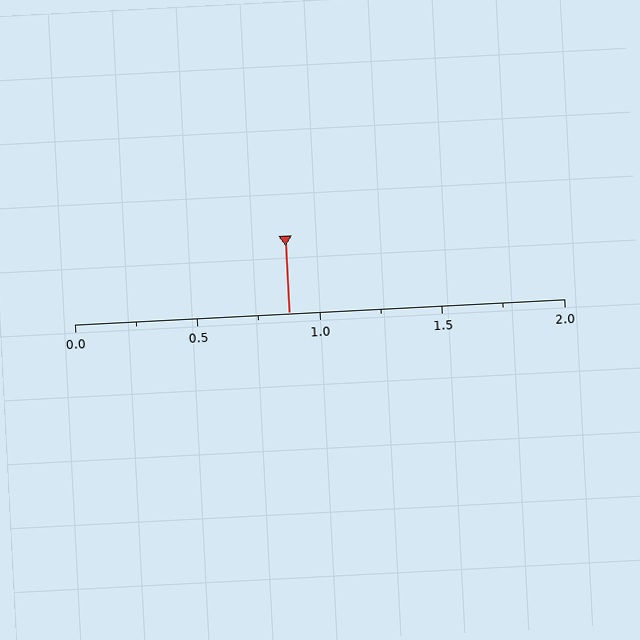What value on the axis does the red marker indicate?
The marker indicates approximately 0.88.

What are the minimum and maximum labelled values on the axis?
The axis runs from 0.0 to 2.0.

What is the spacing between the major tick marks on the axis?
The major ticks are spaced 0.5 apart.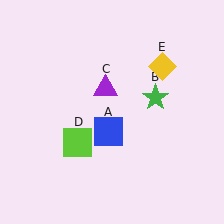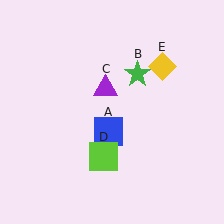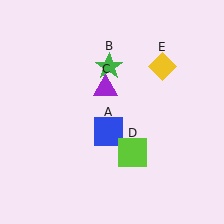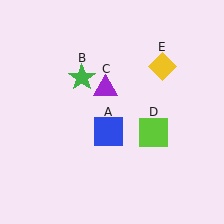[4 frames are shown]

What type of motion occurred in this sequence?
The green star (object B), lime square (object D) rotated counterclockwise around the center of the scene.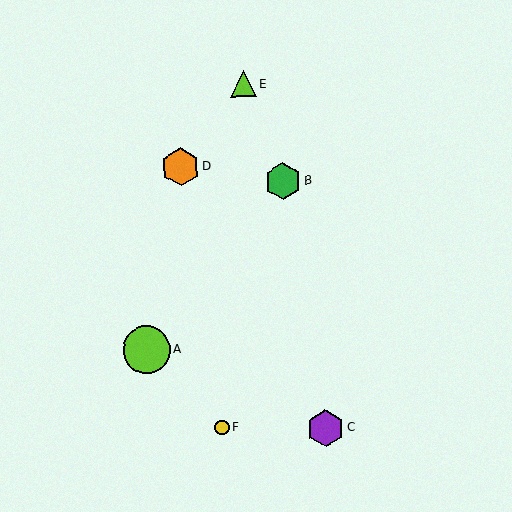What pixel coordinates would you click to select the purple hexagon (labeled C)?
Click at (326, 428) to select the purple hexagon C.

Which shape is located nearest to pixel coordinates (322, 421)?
The purple hexagon (labeled C) at (326, 428) is nearest to that location.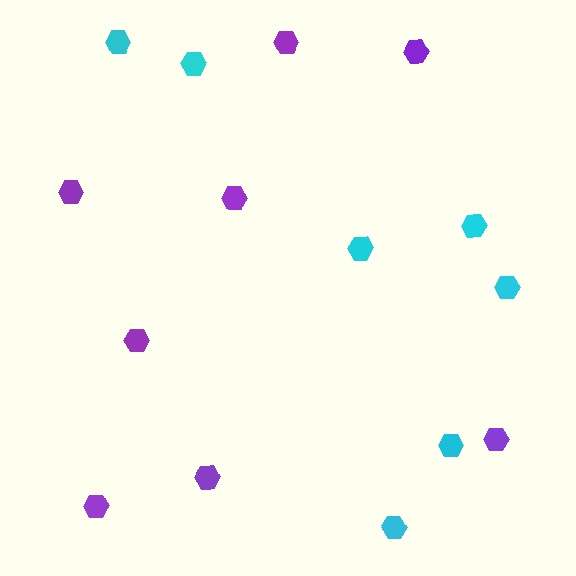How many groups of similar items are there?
There are 2 groups: one group of purple hexagons (8) and one group of cyan hexagons (7).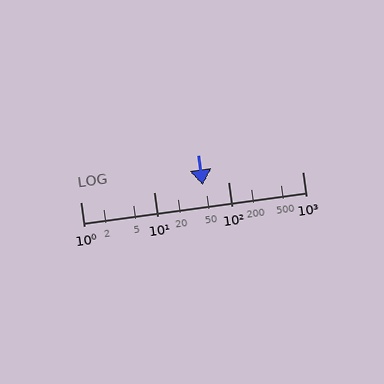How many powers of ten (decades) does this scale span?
The scale spans 3 decades, from 1 to 1000.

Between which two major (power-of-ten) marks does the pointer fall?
The pointer is between 10 and 100.